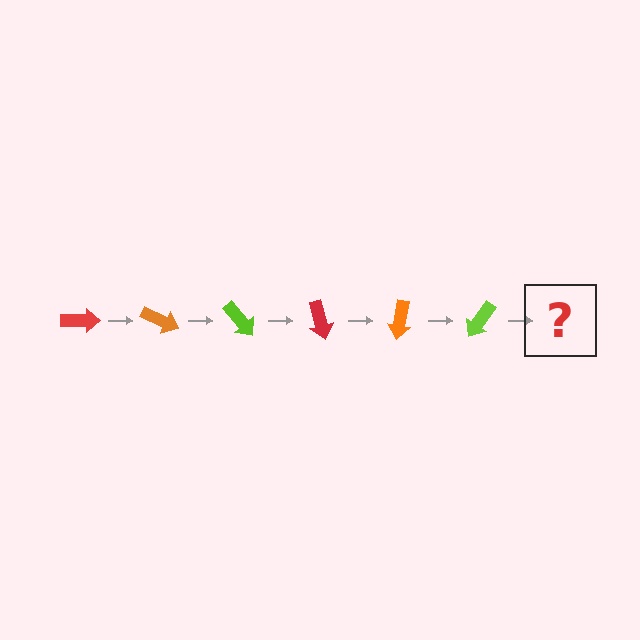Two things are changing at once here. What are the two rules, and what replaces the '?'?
The two rules are that it rotates 25 degrees each step and the color cycles through red, orange, and lime. The '?' should be a red arrow, rotated 150 degrees from the start.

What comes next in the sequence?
The next element should be a red arrow, rotated 150 degrees from the start.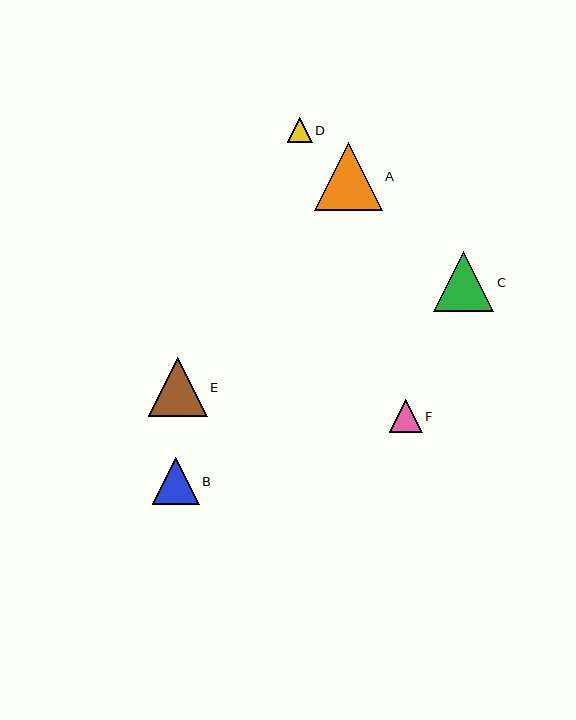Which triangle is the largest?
Triangle A is the largest with a size of approximately 68 pixels.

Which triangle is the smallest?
Triangle D is the smallest with a size of approximately 25 pixels.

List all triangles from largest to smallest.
From largest to smallest: A, C, E, B, F, D.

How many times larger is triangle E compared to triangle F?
Triangle E is approximately 1.8 times the size of triangle F.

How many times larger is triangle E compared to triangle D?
Triangle E is approximately 2.4 times the size of triangle D.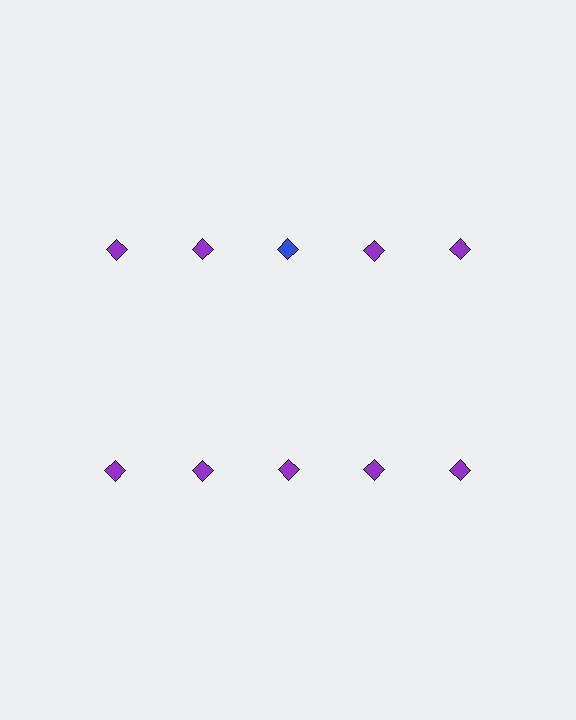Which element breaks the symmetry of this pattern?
The blue diamond in the top row, center column breaks the symmetry. All other shapes are purple diamonds.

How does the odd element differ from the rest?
It has a different color: blue instead of purple.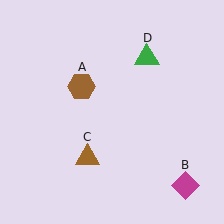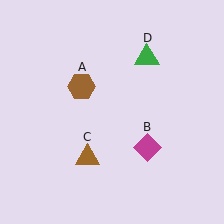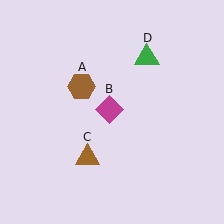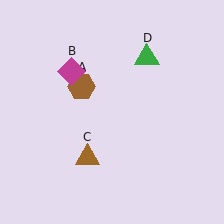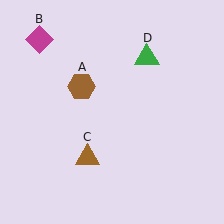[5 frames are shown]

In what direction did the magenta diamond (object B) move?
The magenta diamond (object B) moved up and to the left.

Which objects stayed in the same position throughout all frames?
Brown hexagon (object A) and brown triangle (object C) and green triangle (object D) remained stationary.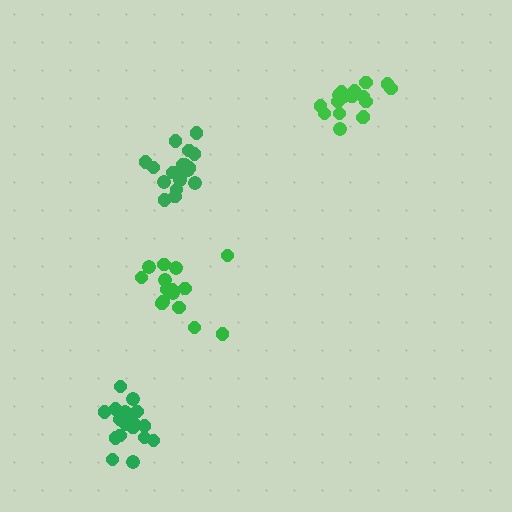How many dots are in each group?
Group 1: 19 dots, Group 2: 15 dots, Group 3: 17 dots, Group 4: 18 dots (69 total).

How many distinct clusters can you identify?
There are 4 distinct clusters.